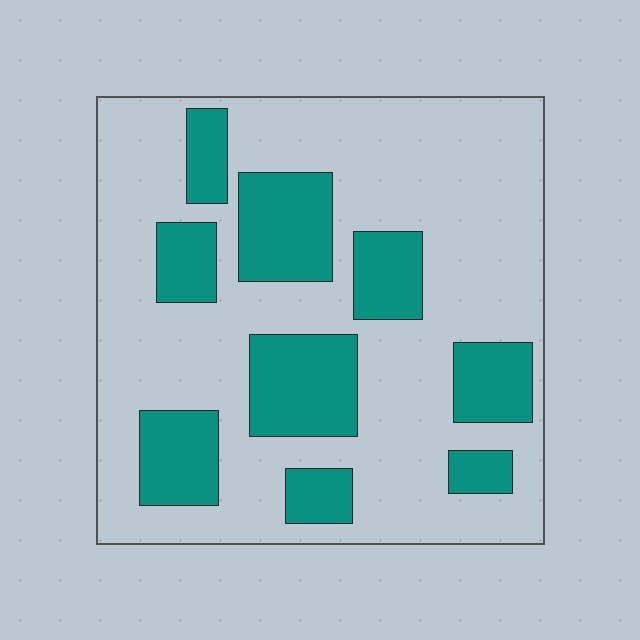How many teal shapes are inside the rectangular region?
9.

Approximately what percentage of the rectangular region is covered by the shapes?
Approximately 30%.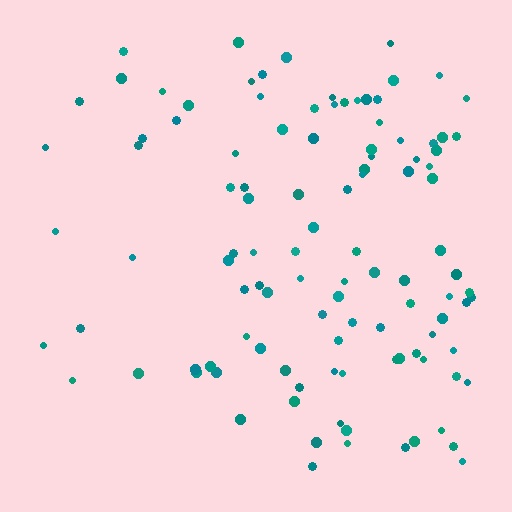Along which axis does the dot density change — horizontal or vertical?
Horizontal.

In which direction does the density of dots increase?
From left to right, with the right side densest.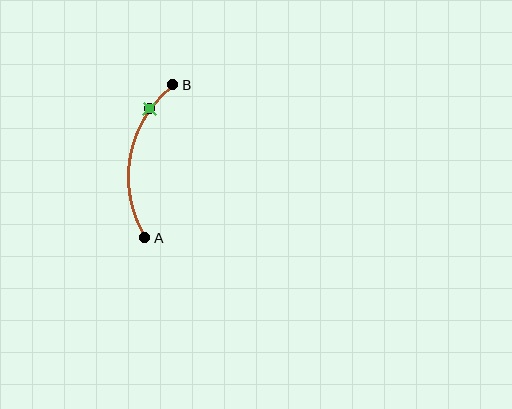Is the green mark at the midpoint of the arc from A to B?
No. The green mark lies on the arc but is closer to endpoint B. The arc midpoint would be at the point on the curve equidistant along the arc from both A and B.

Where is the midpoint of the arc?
The arc midpoint is the point on the curve farthest from the straight line joining A and B. It sits to the left of that line.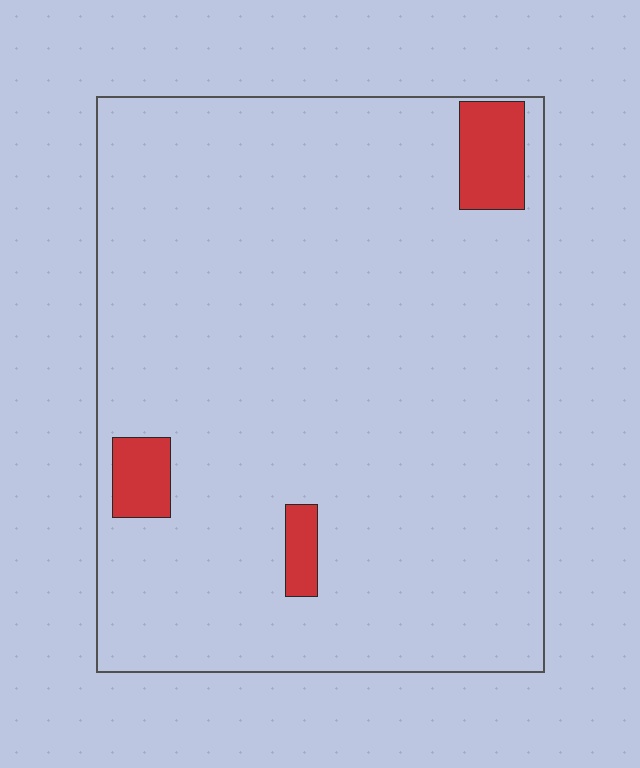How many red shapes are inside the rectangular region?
3.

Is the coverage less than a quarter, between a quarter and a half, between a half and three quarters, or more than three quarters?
Less than a quarter.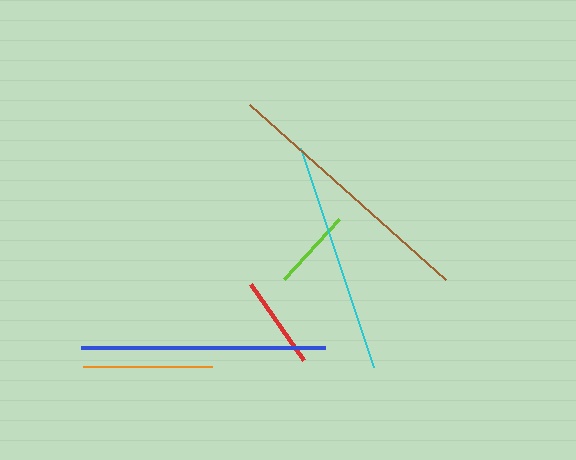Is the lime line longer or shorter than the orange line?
The orange line is longer than the lime line.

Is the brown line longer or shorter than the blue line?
The brown line is longer than the blue line.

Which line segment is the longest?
The brown line is the longest at approximately 263 pixels.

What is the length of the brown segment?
The brown segment is approximately 263 pixels long.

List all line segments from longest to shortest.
From longest to shortest: brown, blue, cyan, orange, red, lime.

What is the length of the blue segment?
The blue segment is approximately 244 pixels long.